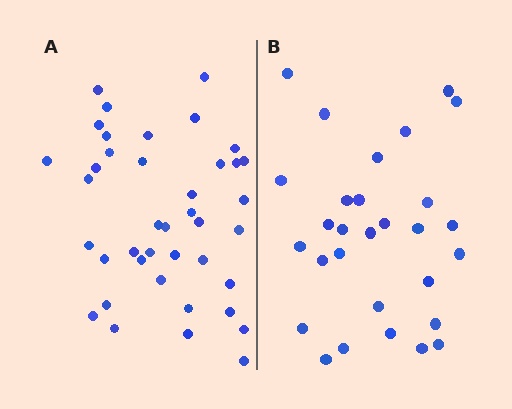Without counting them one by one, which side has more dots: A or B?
Region A (the left region) has more dots.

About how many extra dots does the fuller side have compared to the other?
Region A has roughly 12 or so more dots than region B.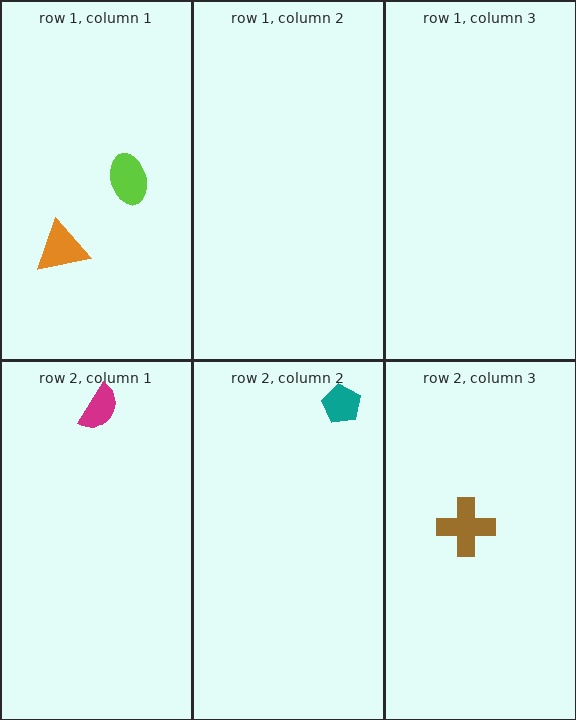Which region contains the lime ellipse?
The row 1, column 1 region.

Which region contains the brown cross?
The row 2, column 3 region.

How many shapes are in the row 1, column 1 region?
2.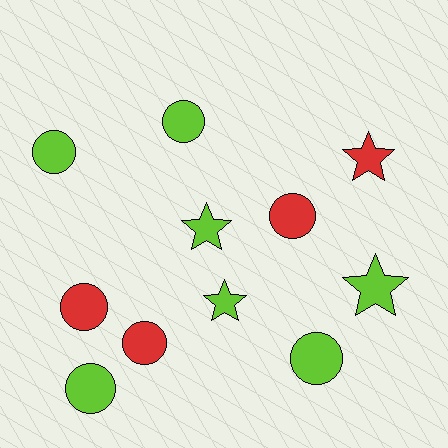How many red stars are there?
There is 1 red star.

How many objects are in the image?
There are 11 objects.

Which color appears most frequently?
Lime, with 7 objects.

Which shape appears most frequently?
Circle, with 7 objects.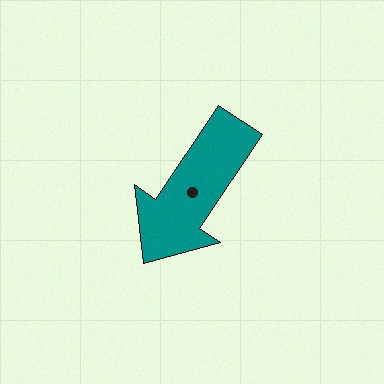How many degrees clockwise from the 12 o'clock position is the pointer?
Approximately 214 degrees.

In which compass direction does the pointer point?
Southwest.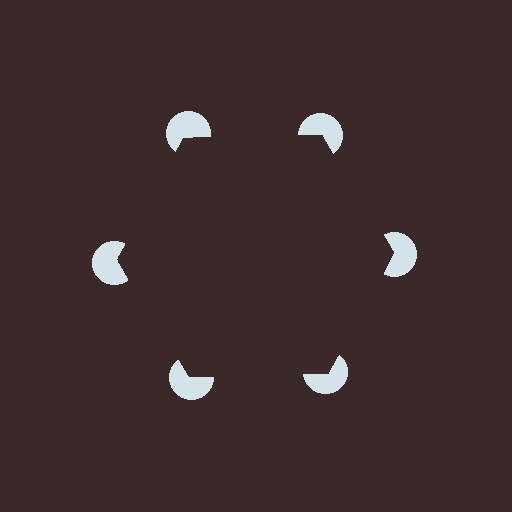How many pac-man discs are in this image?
There are 6 — one at each vertex of the illusory hexagon.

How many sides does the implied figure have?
6 sides.